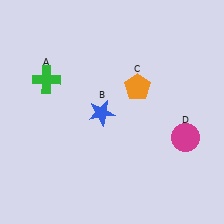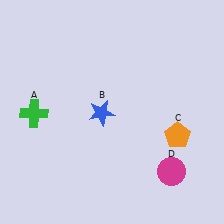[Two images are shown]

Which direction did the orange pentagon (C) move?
The orange pentagon (C) moved down.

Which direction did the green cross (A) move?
The green cross (A) moved down.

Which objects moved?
The objects that moved are: the green cross (A), the orange pentagon (C), the magenta circle (D).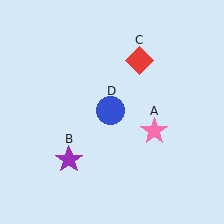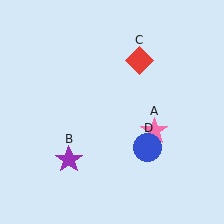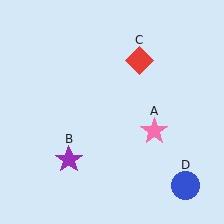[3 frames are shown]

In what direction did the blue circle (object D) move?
The blue circle (object D) moved down and to the right.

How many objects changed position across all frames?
1 object changed position: blue circle (object D).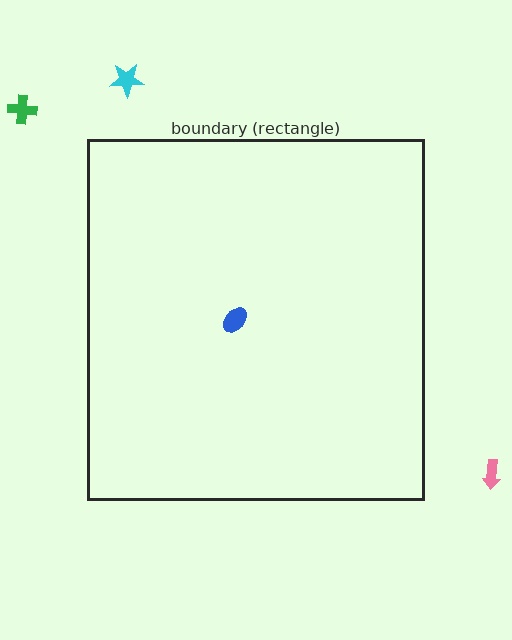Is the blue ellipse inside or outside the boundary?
Inside.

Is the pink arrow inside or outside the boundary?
Outside.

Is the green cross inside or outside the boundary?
Outside.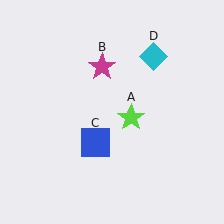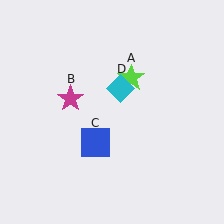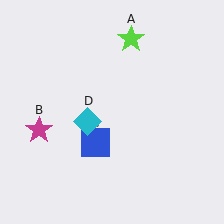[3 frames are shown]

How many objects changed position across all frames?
3 objects changed position: lime star (object A), magenta star (object B), cyan diamond (object D).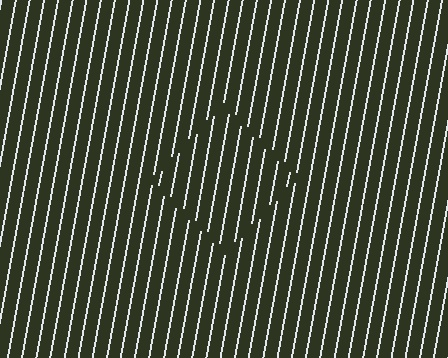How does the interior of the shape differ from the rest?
The interior of the shape contains the same grating, shifted by half a period — the contour is defined by the phase discontinuity where line-ends from the inner and outer gratings abut.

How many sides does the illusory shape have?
4 sides — the line-ends trace a square.